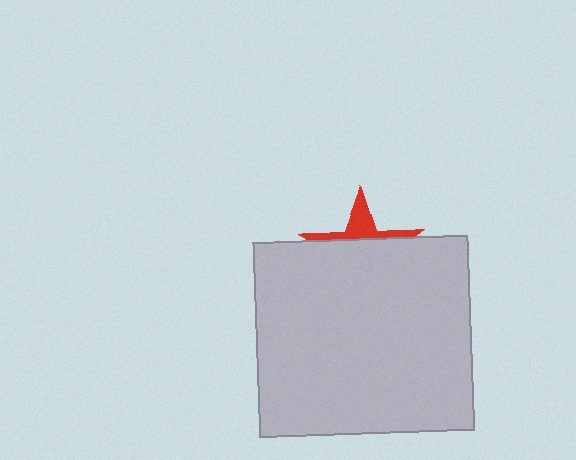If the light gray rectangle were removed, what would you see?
You would see the complete red star.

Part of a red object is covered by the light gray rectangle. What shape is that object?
It is a star.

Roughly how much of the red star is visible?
A small part of it is visible (roughly 32%).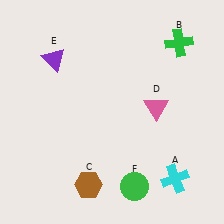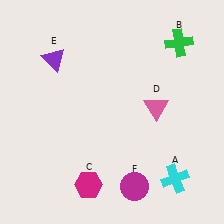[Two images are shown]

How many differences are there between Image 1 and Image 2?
There are 2 differences between the two images.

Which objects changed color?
C changed from brown to magenta. F changed from green to magenta.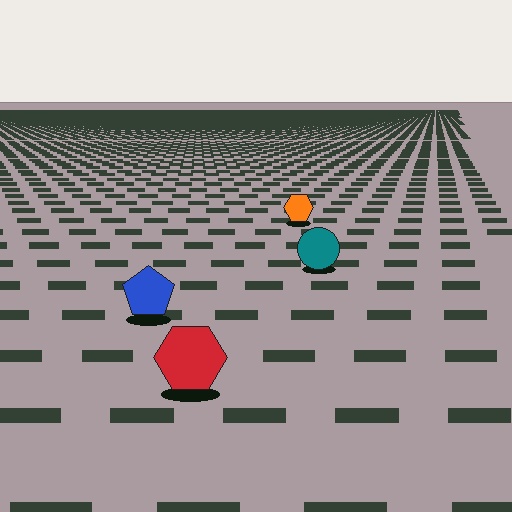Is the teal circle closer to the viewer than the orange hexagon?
Yes. The teal circle is closer — you can tell from the texture gradient: the ground texture is coarser near it.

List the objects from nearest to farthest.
From nearest to farthest: the red hexagon, the blue pentagon, the teal circle, the orange hexagon.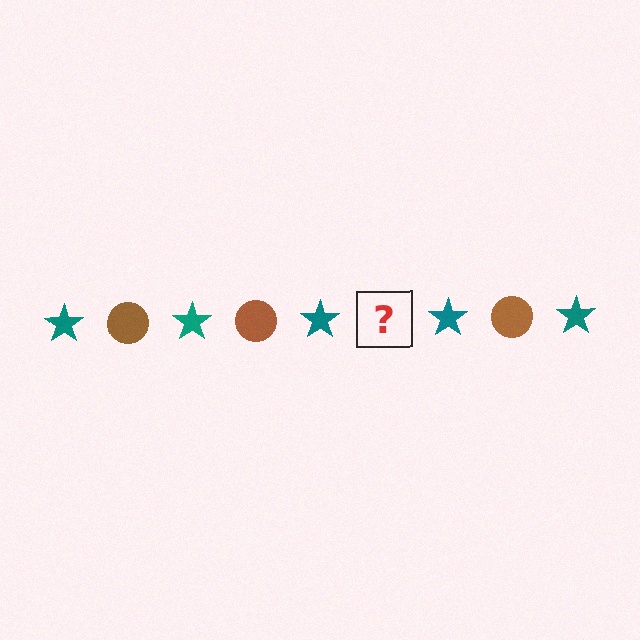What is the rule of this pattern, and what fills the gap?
The rule is that the pattern alternates between teal star and brown circle. The gap should be filled with a brown circle.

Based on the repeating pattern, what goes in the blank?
The blank should be a brown circle.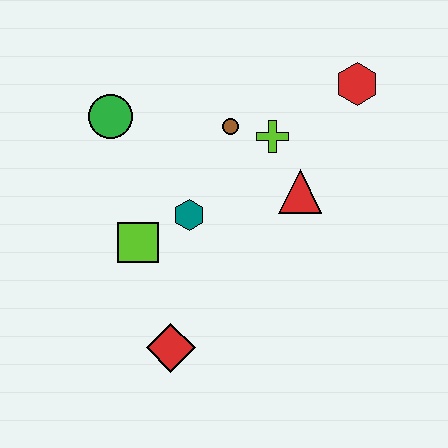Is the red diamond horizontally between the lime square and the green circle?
No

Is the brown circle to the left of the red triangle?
Yes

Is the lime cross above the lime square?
Yes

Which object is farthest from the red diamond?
The red hexagon is farthest from the red diamond.